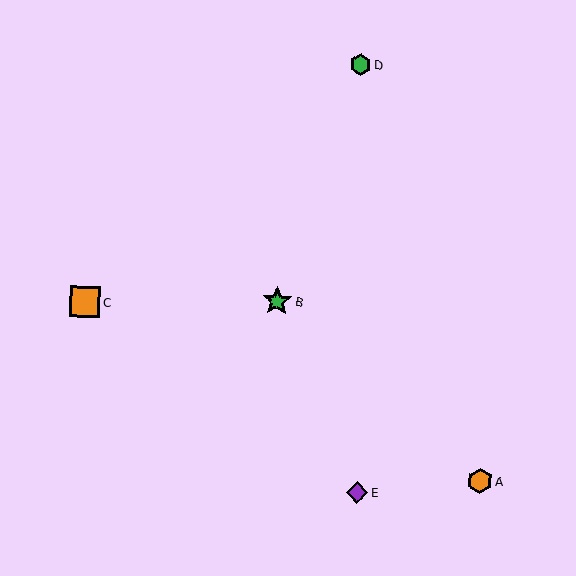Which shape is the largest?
The orange square (labeled C) is the largest.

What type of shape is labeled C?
Shape C is an orange square.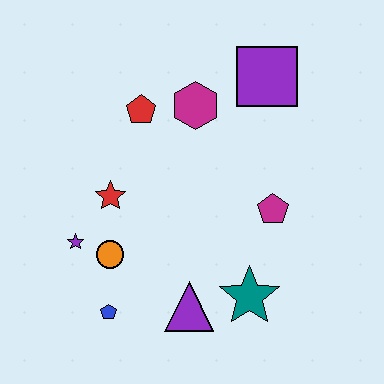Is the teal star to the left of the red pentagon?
No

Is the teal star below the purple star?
Yes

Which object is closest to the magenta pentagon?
The teal star is closest to the magenta pentagon.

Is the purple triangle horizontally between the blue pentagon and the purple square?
Yes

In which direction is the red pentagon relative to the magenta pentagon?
The red pentagon is to the left of the magenta pentagon.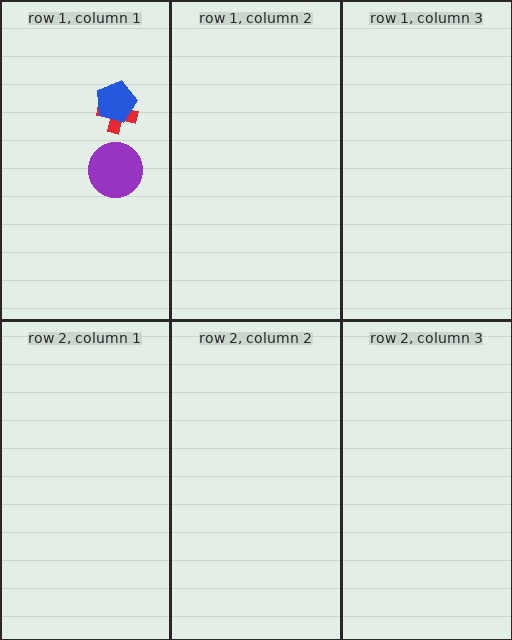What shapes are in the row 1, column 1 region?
The red cross, the purple circle, the blue pentagon.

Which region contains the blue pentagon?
The row 1, column 1 region.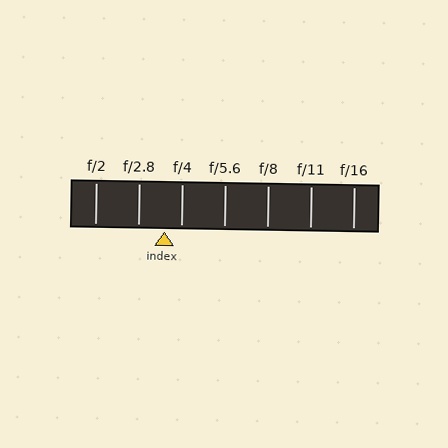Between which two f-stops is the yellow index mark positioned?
The index mark is between f/2.8 and f/4.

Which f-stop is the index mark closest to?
The index mark is closest to f/4.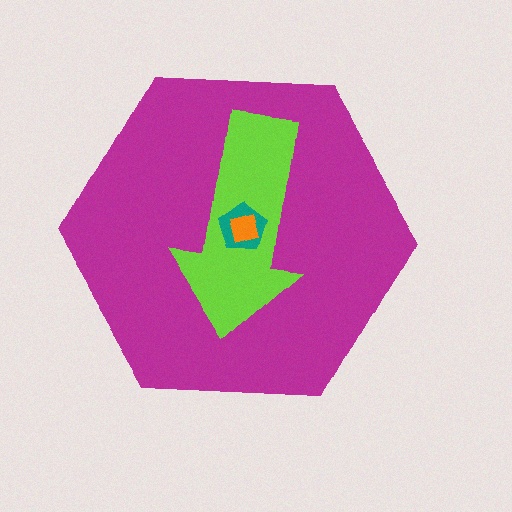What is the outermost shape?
The magenta hexagon.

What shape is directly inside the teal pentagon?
The orange square.